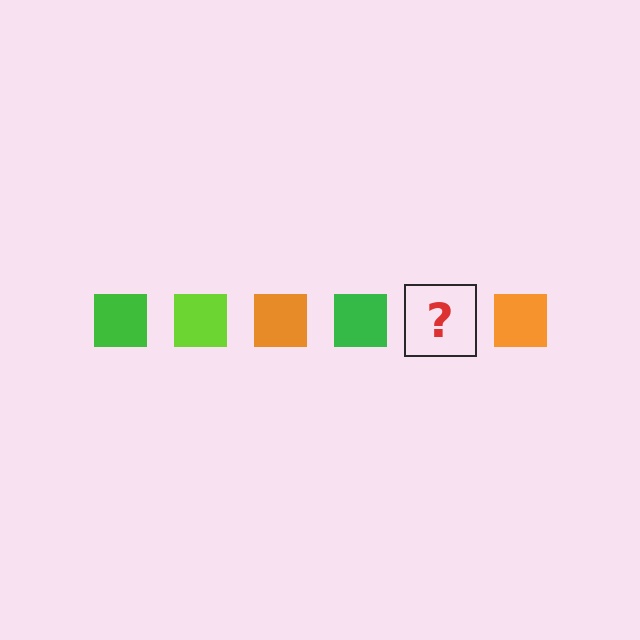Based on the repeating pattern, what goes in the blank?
The blank should be a lime square.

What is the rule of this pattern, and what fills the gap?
The rule is that the pattern cycles through green, lime, orange squares. The gap should be filled with a lime square.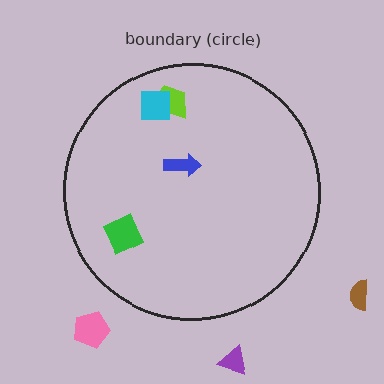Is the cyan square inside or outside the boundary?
Inside.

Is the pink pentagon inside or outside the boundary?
Outside.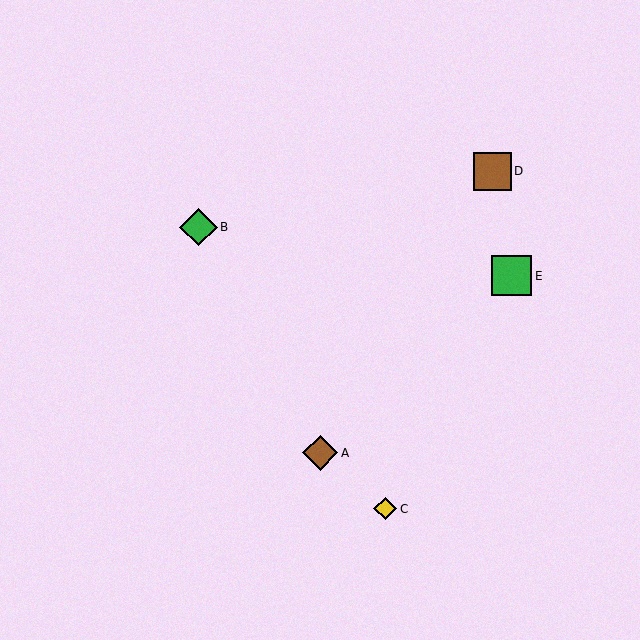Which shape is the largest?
The green square (labeled E) is the largest.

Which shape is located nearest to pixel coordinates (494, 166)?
The brown square (labeled D) at (492, 171) is nearest to that location.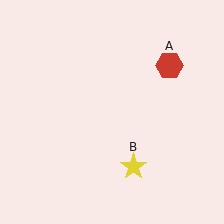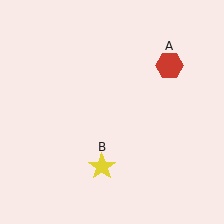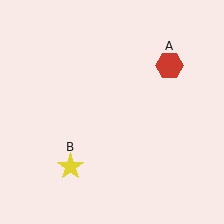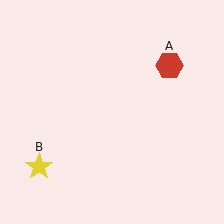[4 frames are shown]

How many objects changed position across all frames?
1 object changed position: yellow star (object B).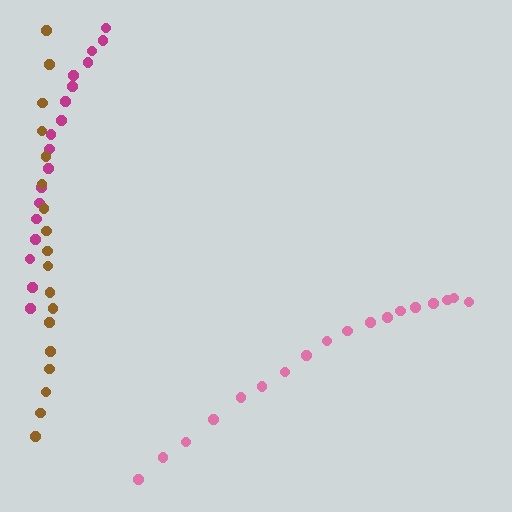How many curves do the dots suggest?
There are 3 distinct paths.